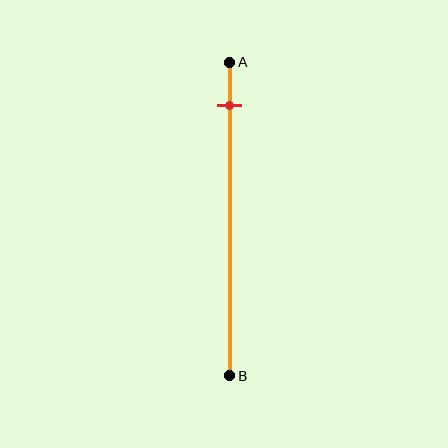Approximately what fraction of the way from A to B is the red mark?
The red mark is approximately 15% of the way from A to B.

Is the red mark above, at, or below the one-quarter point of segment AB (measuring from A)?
The red mark is above the one-quarter point of segment AB.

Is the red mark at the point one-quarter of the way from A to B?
No, the mark is at about 15% from A, not at the 25% one-quarter point.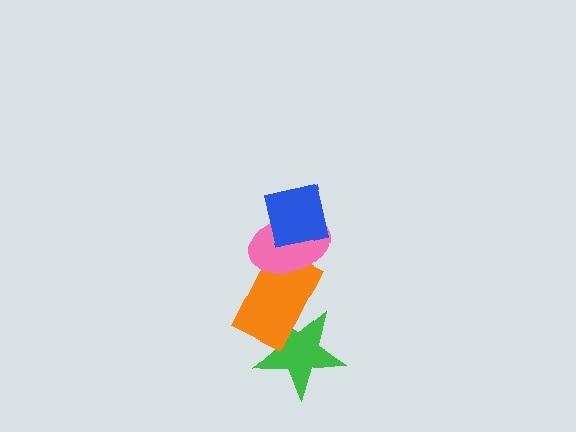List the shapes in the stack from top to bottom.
From top to bottom: the blue square, the pink ellipse, the orange rectangle, the green star.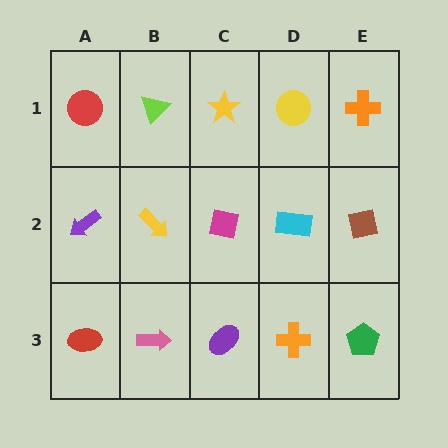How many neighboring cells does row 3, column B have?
3.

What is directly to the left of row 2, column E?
A cyan rectangle.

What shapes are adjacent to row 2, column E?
An orange cross (row 1, column E), a green pentagon (row 3, column E), a cyan rectangle (row 2, column D).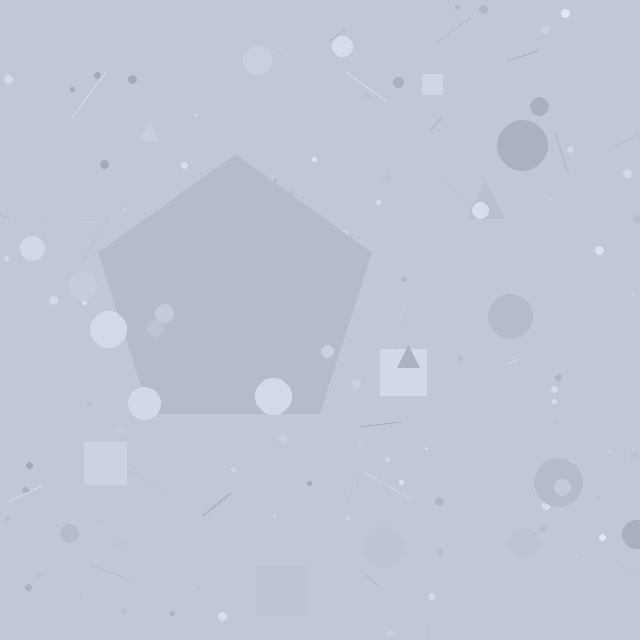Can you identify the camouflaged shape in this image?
The camouflaged shape is a pentagon.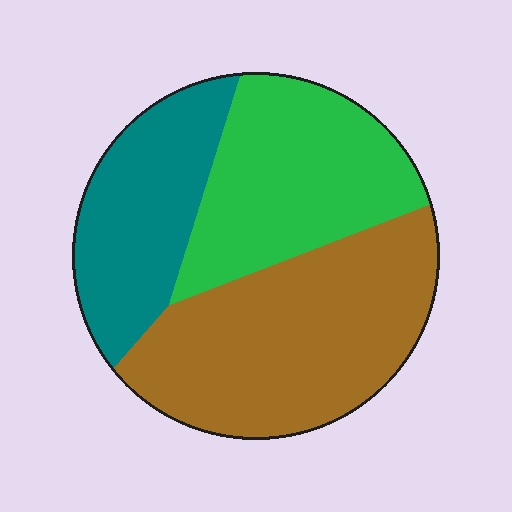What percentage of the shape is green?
Green takes up between a quarter and a half of the shape.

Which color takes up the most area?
Brown, at roughly 45%.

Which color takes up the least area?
Teal, at roughly 25%.